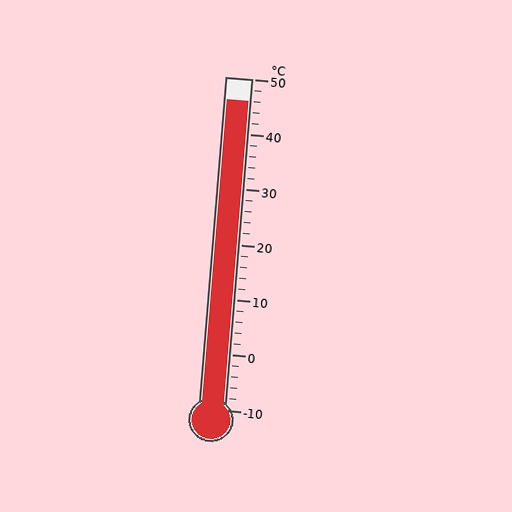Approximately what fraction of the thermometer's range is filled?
The thermometer is filled to approximately 95% of its range.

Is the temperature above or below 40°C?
The temperature is above 40°C.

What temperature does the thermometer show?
The thermometer shows approximately 46°C.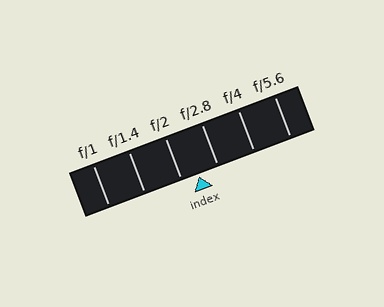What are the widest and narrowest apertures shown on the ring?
The widest aperture shown is f/1 and the narrowest is f/5.6.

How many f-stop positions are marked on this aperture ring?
There are 6 f-stop positions marked.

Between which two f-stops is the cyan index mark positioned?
The index mark is between f/2 and f/2.8.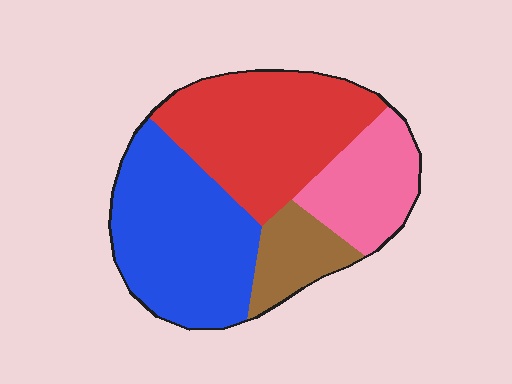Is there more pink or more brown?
Pink.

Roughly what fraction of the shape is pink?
Pink covers around 20% of the shape.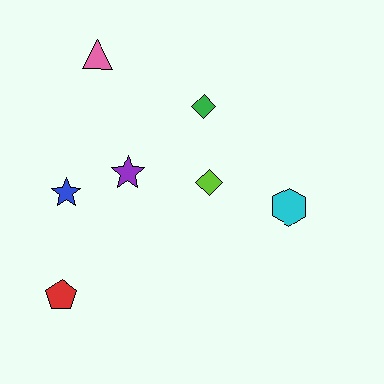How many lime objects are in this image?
There is 1 lime object.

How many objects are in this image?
There are 7 objects.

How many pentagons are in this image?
There is 1 pentagon.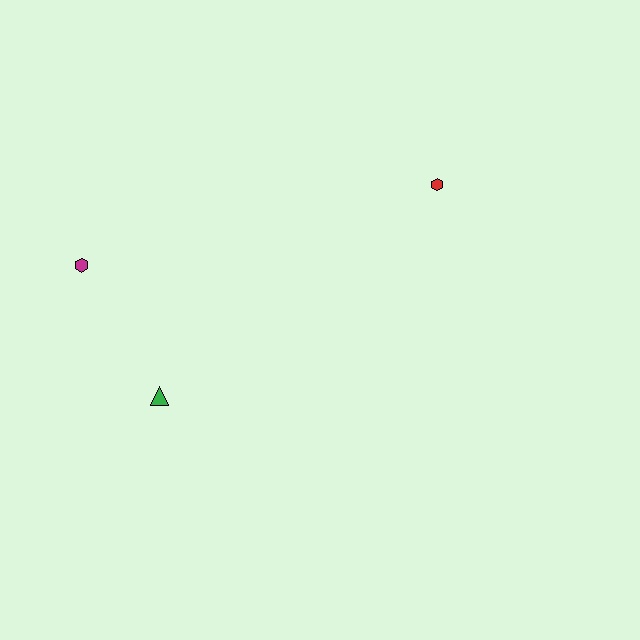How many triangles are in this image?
There is 1 triangle.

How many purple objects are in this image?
There are no purple objects.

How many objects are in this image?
There are 3 objects.